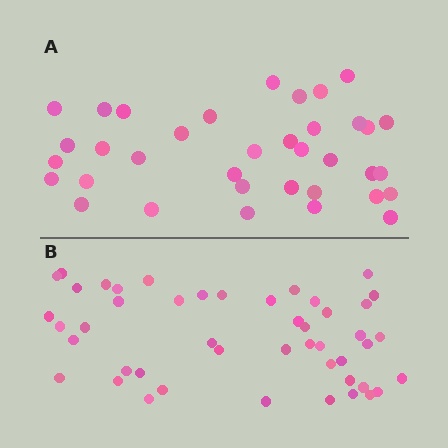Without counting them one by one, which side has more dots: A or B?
Region B (the bottom region) has more dots.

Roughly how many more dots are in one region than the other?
Region B has roughly 12 or so more dots than region A.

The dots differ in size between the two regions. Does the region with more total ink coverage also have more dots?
No. Region A has more total ink coverage because its dots are larger, but region B actually contains more individual dots. Total area can be misleading — the number of items is what matters here.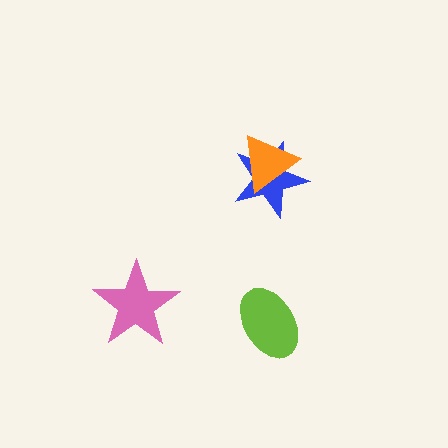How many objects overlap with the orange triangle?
1 object overlaps with the orange triangle.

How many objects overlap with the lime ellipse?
0 objects overlap with the lime ellipse.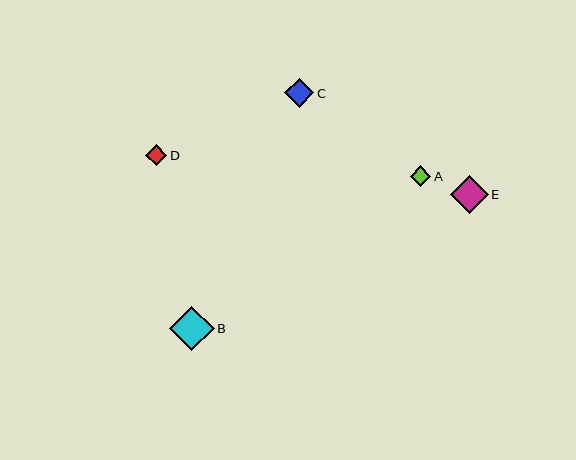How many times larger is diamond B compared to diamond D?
Diamond B is approximately 2.2 times the size of diamond D.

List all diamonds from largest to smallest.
From largest to smallest: B, E, C, D, A.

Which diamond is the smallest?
Diamond A is the smallest with a size of approximately 20 pixels.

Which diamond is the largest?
Diamond B is the largest with a size of approximately 45 pixels.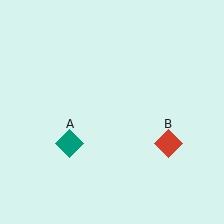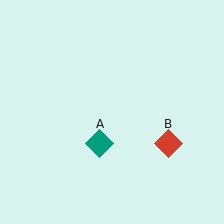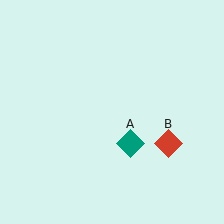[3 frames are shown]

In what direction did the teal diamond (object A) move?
The teal diamond (object A) moved right.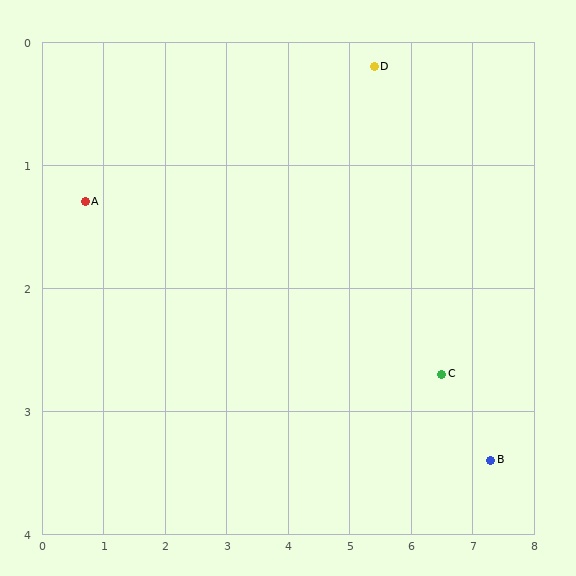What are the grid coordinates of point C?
Point C is at approximately (6.5, 2.7).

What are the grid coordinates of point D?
Point D is at approximately (5.4, 0.2).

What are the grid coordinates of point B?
Point B is at approximately (7.3, 3.4).